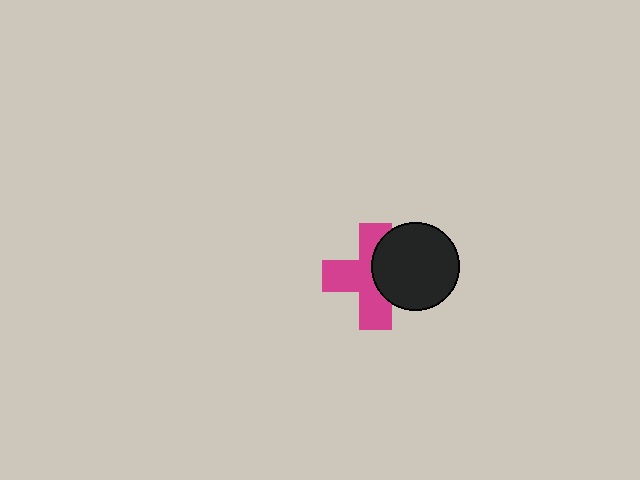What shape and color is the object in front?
The object in front is a black circle.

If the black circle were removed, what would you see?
You would see the complete magenta cross.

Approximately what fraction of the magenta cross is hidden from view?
Roughly 39% of the magenta cross is hidden behind the black circle.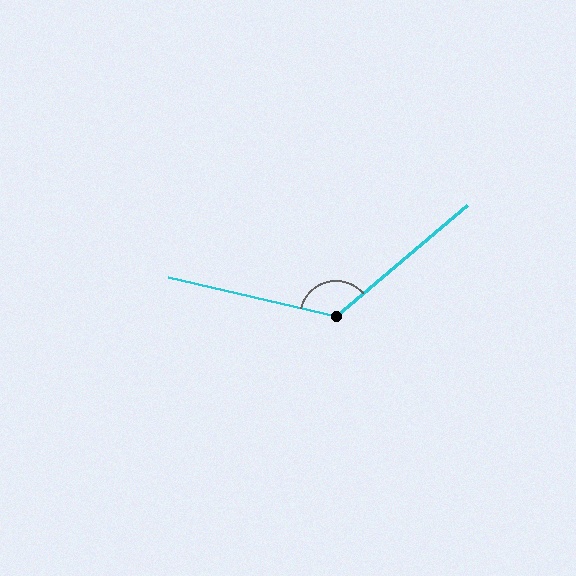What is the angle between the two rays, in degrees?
Approximately 127 degrees.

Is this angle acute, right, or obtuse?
It is obtuse.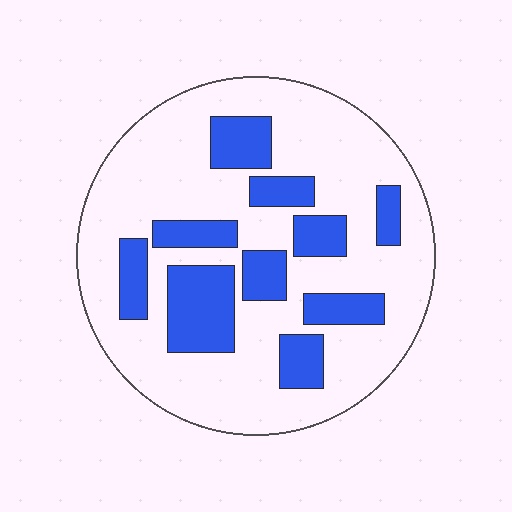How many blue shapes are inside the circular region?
10.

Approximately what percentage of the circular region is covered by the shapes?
Approximately 25%.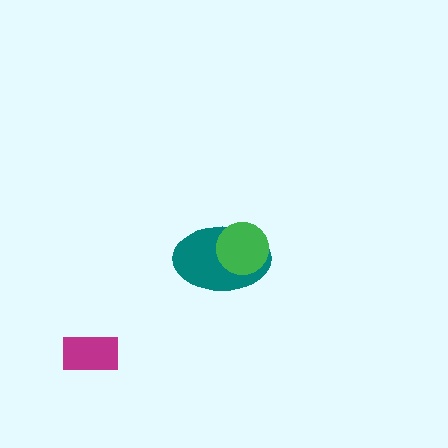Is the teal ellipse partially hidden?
Yes, it is partially covered by another shape.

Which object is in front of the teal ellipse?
The green circle is in front of the teal ellipse.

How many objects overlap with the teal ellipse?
1 object overlaps with the teal ellipse.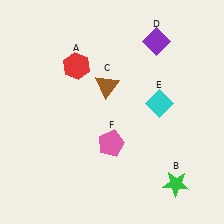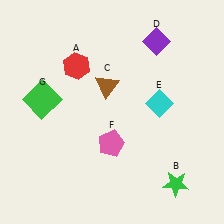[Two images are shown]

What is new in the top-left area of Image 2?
A green square (G) was added in the top-left area of Image 2.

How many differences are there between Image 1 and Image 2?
There is 1 difference between the two images.